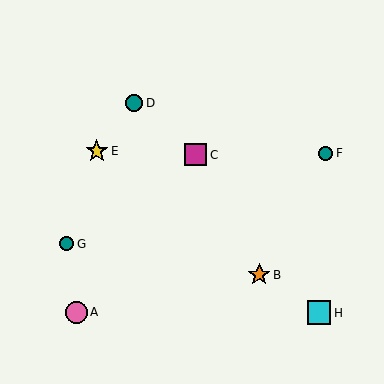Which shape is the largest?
The cyan square (labeled H) is the largest.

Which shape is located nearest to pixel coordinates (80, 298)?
The pink circle (labeled A) at (76, 312) is nearest to that location.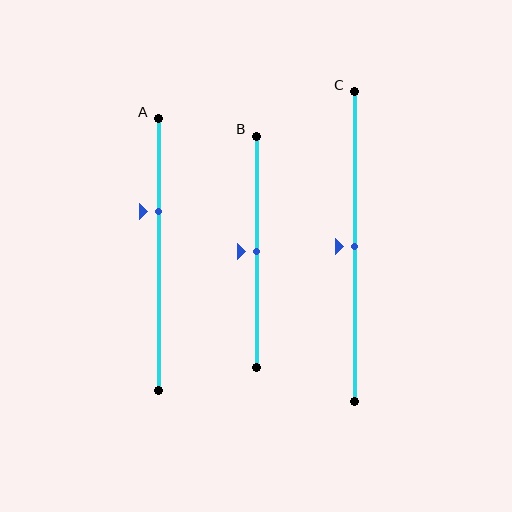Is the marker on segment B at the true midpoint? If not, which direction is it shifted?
Yes, the marker on segment B is at the true midpoint.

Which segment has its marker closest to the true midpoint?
Segment B has its marker closest to the true midpoint.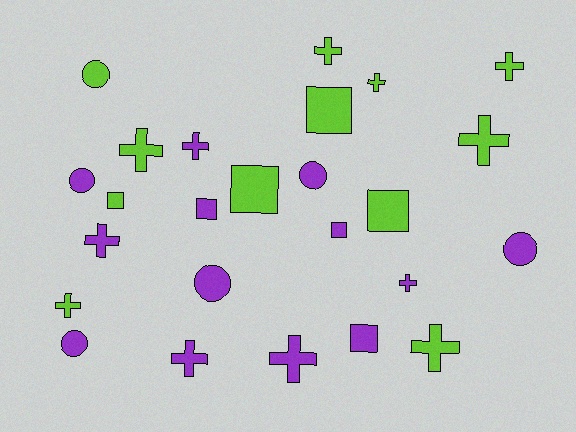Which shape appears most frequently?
Cross, with 12 objects.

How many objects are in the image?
There are 25 objects.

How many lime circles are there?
There is 1 lime circle.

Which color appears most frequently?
Purple, with 13 objects.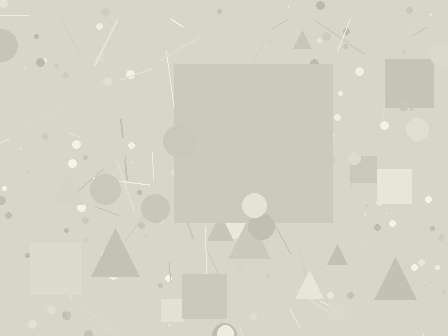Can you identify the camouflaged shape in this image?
The camouflaged shape is a square.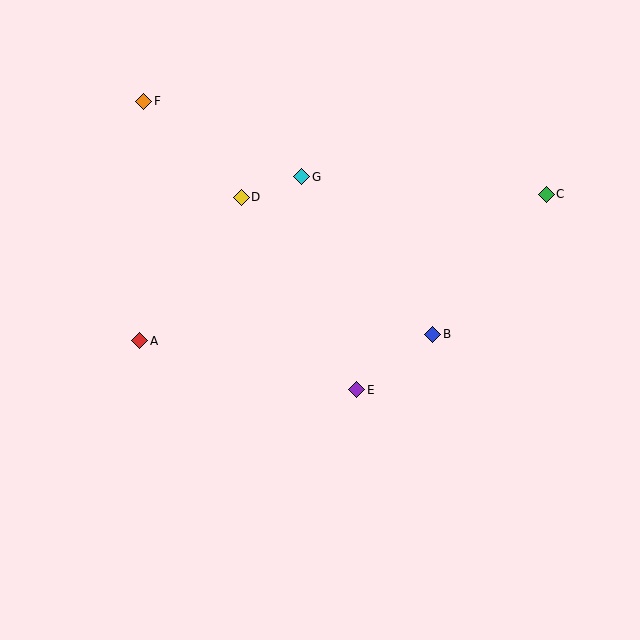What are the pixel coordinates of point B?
Point B is at (433, 334).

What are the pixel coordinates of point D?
Point D is at (241, 197).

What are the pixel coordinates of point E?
Point E is at (357, 390).